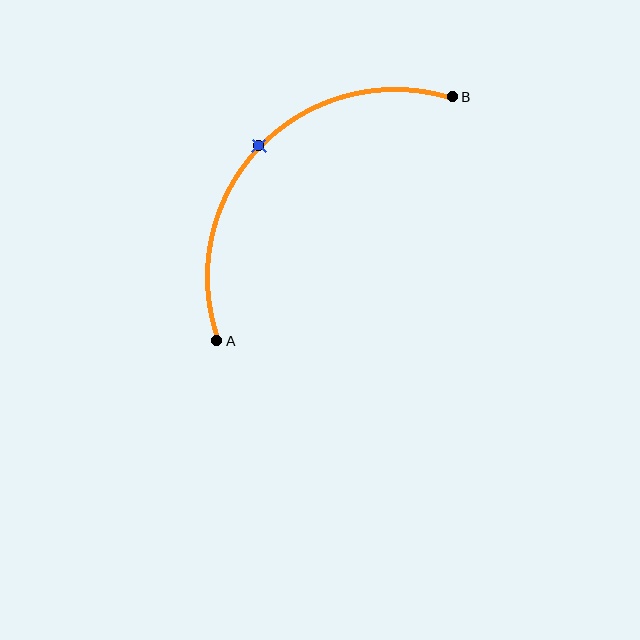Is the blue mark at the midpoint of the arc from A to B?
Yes. The blue mark lies on the arc at equal arc-length from both A and B — it is the arc midpoint.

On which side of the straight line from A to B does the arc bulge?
The arc bulges above and to the left of the straight line connecting A and B.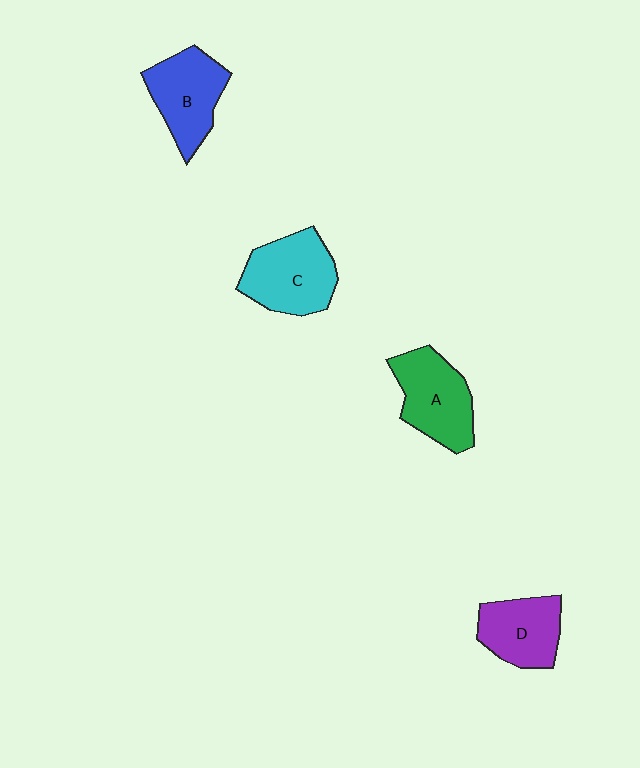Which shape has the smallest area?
Shape D (purple).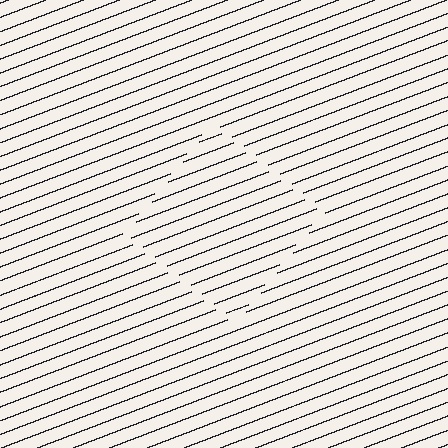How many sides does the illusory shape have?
4 sides — the line-ends trace a square.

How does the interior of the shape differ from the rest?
The interior of the shape contains the same grating, shifted by half a period — the contour is defined by the phase discontinuity where line-ends from the inner and outer gratings abut.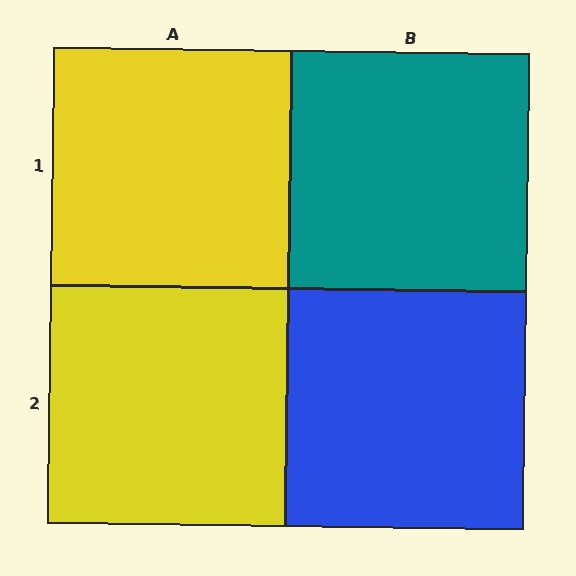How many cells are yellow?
2 cells are yellow.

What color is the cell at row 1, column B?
Teal.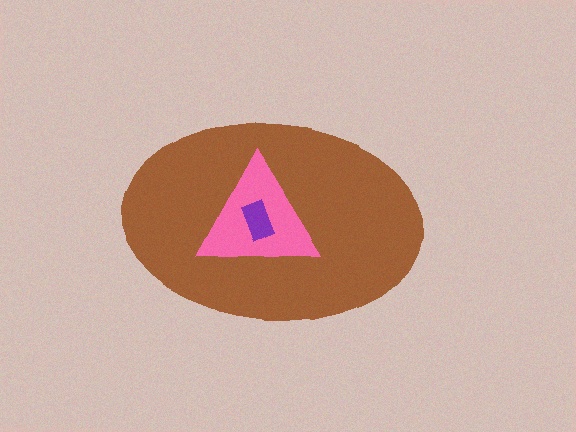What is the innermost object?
The purple rectangle.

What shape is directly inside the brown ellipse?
The pink triangle.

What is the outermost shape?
The brown ellipse.